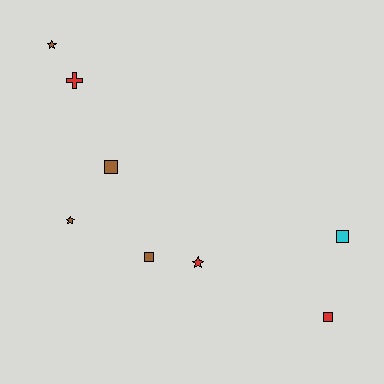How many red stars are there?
There is 1 red star.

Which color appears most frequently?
Brown, with 4 objects.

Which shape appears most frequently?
Square, with 4 objects.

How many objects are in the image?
There are 8 objects.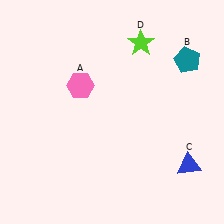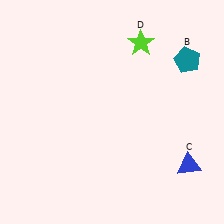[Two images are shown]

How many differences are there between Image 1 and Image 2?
There is 1 difference between the two images.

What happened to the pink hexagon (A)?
The pink hexagon (A) was removed in Image 2. It was in the top-left area of Image 1.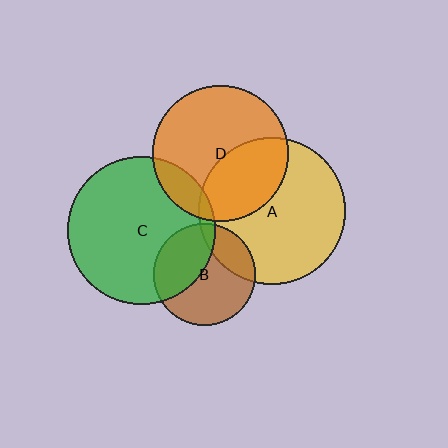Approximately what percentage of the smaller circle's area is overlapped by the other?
Approximately 15%.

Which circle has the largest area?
Circle C (green).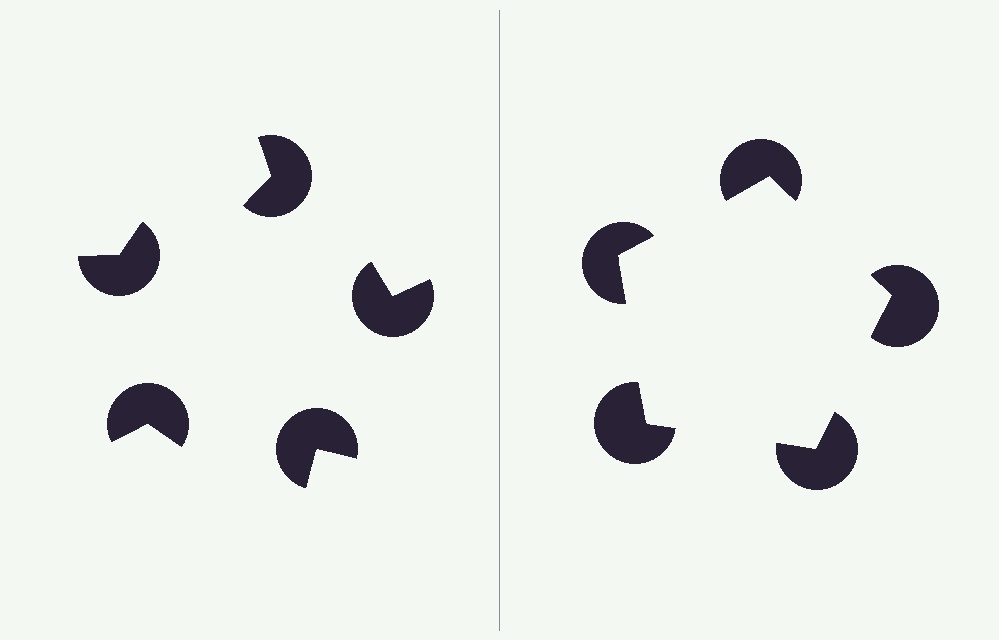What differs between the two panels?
The pac-man discs are positioned identically on both sides; only the wedge orientations differ. On the right they align to a pentagon; on the left they are misaligned.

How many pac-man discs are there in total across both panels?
10 — 5 on each side.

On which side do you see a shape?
An illusory pentagon appears on the right side. On the left side the wedge cuts are rotated, so no coherent shape forms.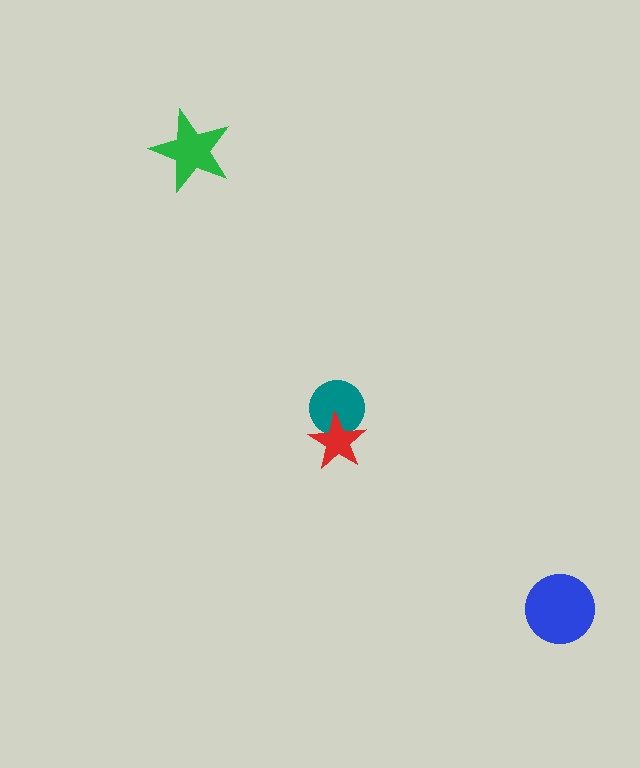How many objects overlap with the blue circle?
0 objects overlap with the blue circle.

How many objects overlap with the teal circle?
1 object overlaps with the teal circle.